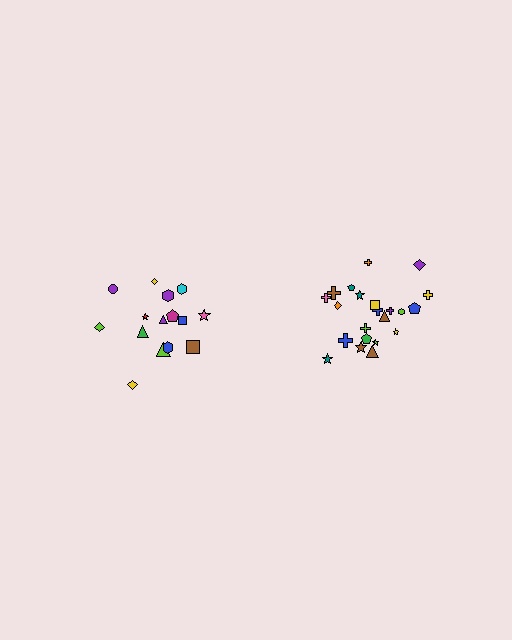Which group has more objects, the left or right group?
The right group.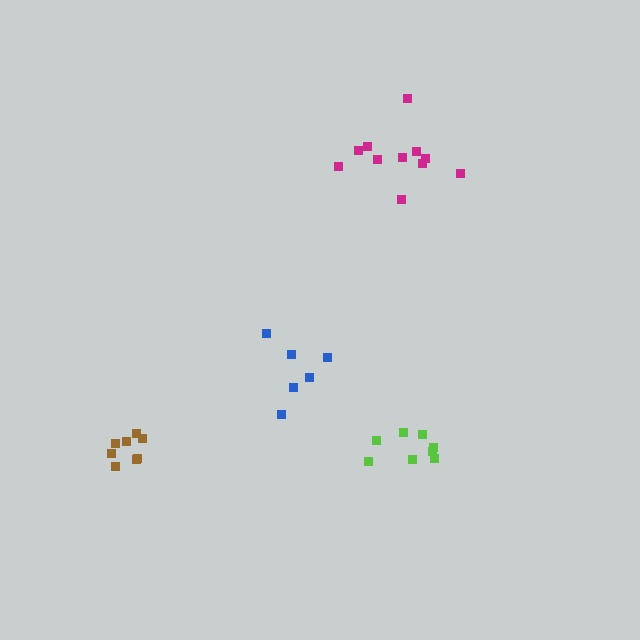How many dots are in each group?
Group 1: 11 dots, Group 2: 8 dots, Group 3: 8 dots, Group 4: 6 dots (33 total).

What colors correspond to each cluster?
The clusters are colored: magenta, brown, lime, blue.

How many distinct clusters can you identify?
There are 4 distinct clusters.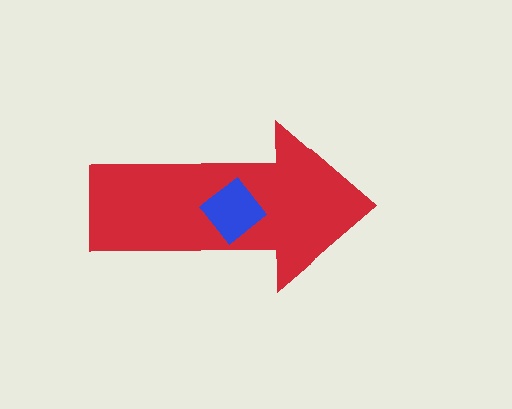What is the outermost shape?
The red arrow.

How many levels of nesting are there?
2.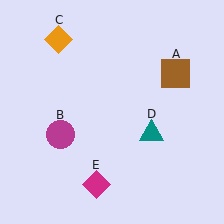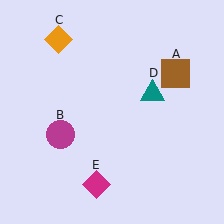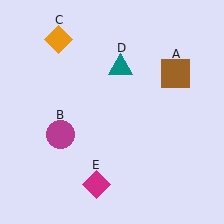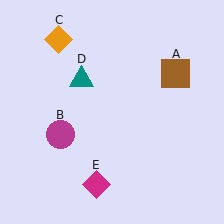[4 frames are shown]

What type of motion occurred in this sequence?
The teal triangle (object D) rotated counterclockwise around the center of the scene.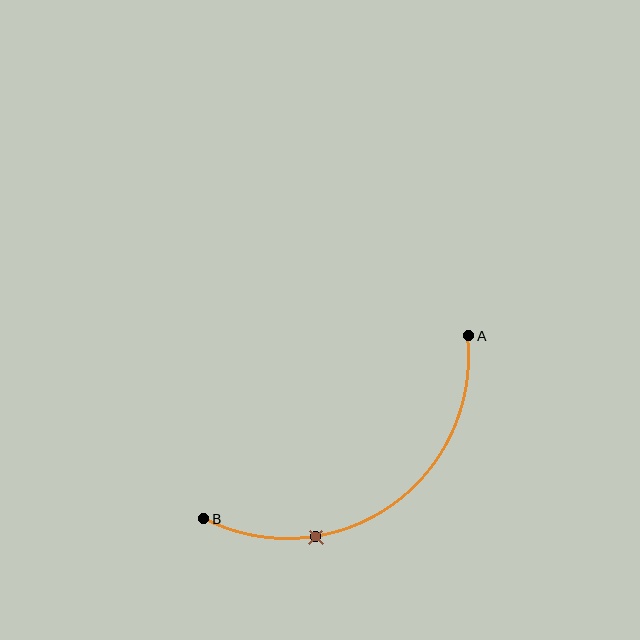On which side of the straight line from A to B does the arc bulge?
The arc bulges below and to the right of the straight line connecting A and B.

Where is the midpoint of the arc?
The arc midpoint is the point on the curve farthest from the straight line joining A and B. It sits below and to the right of that line.